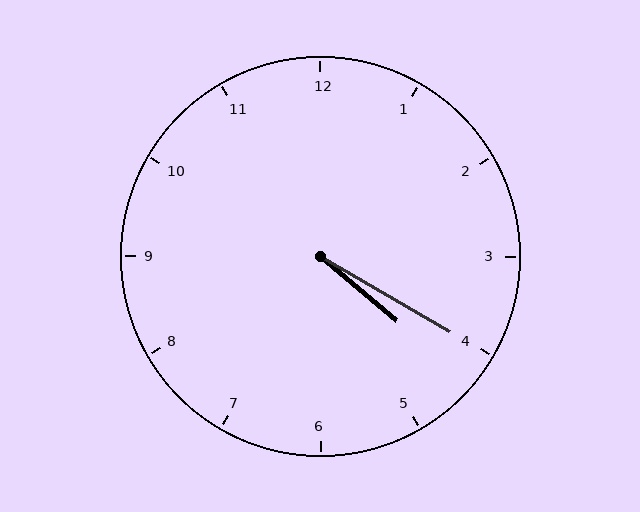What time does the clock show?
4:20.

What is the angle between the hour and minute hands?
Approximately 10 degrees.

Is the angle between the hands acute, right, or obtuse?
It is acute.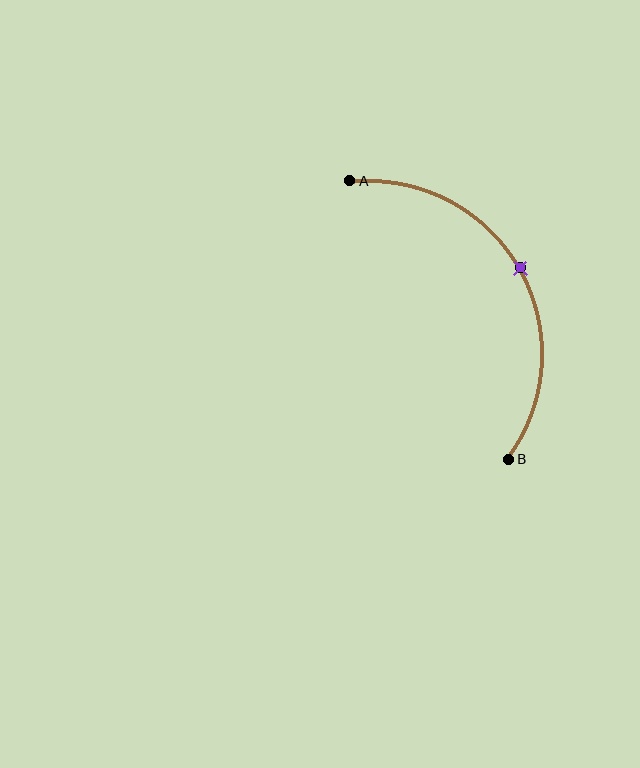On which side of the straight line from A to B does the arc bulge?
The arc bulges to the right of the straight line connecting A and B.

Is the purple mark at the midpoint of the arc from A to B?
Yes. The purple mark lies on the arc at equal arc-length from both A and B — it is the arc midpoint.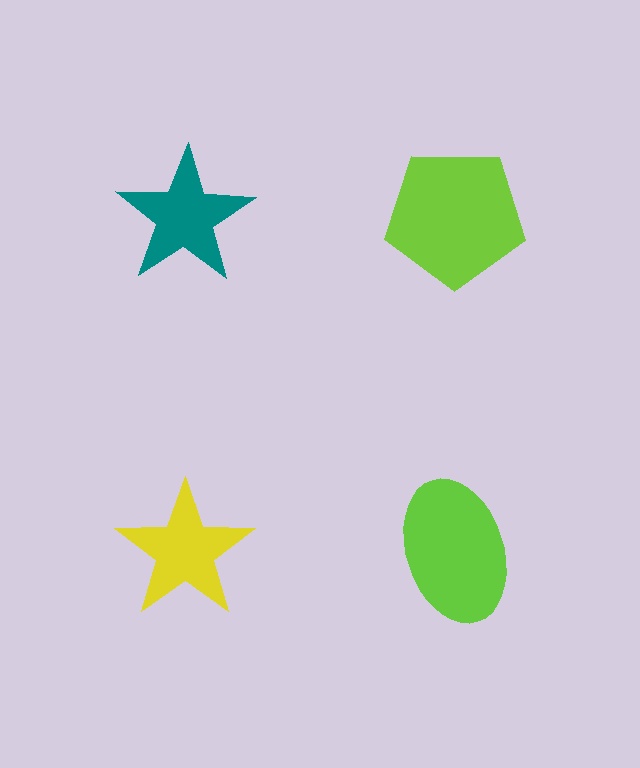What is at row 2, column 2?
A lime ellipse.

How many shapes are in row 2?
2 shapes.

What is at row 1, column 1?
A teal star.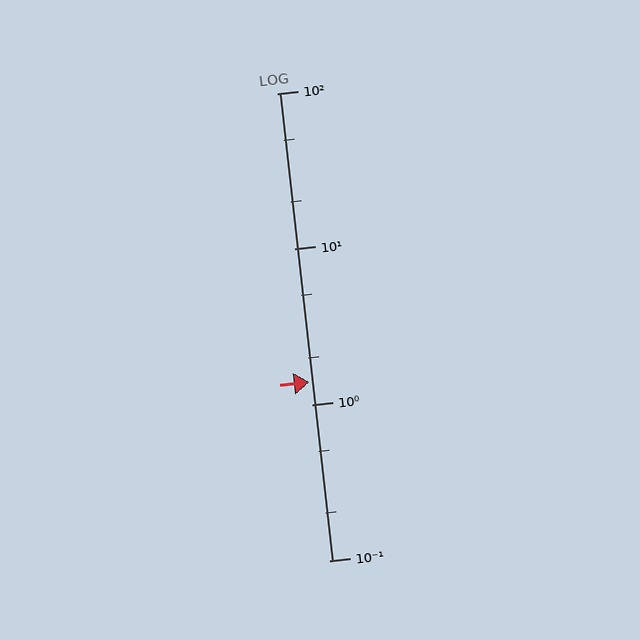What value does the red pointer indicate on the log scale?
The pointer indicates approximately 1.4.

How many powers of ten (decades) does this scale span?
The scale spans 3 decades, from 0.1 to 100.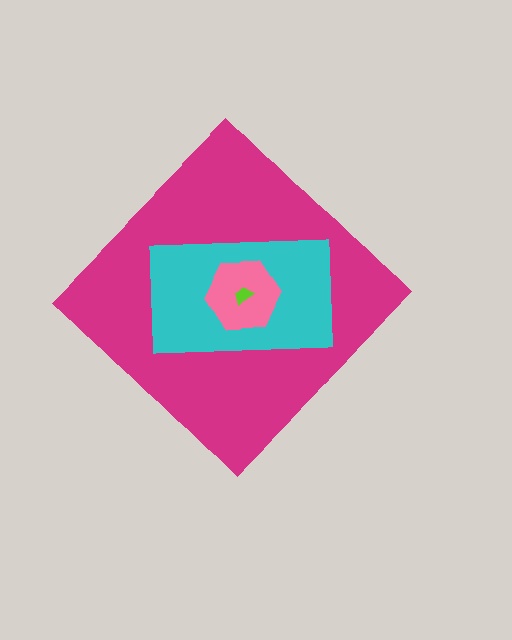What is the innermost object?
The lime trapezoid.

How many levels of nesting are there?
4.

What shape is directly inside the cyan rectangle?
The pink hexagon.